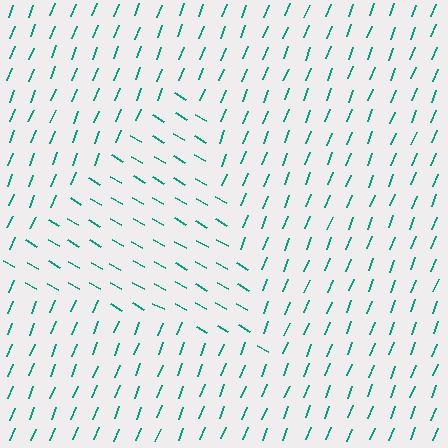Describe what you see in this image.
The image is filled with small teal line segments. A triangle region in the image has lines oriented differently from the surrounding lines, creating a visible texture boundary.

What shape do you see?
I see a triangle.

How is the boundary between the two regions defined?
The boundary is defined purely by a change in line orientation (approximately 82 degrees difference). All lines are the same color and thickness.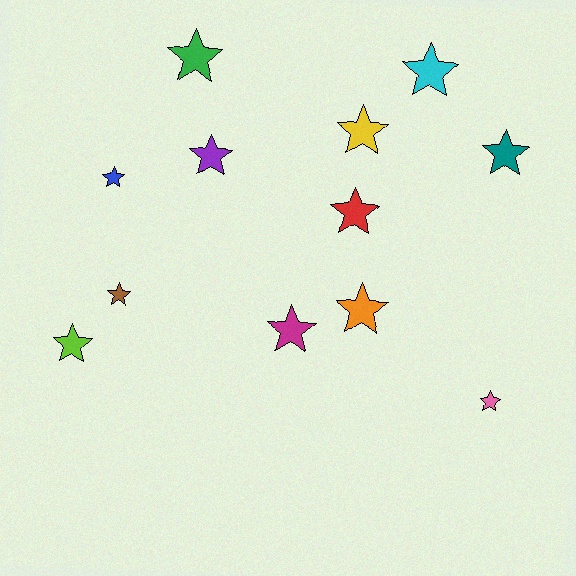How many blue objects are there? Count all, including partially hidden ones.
There is 1 blue object.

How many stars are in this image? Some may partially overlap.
There are 12 stars.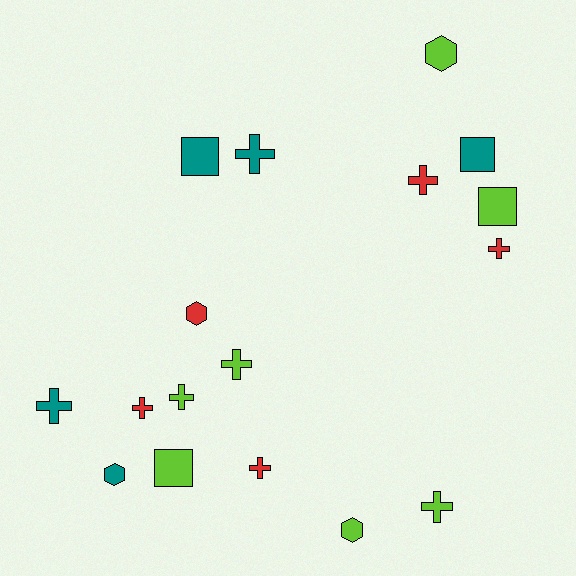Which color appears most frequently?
Lime, with 7 objects.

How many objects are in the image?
There are 17 objects.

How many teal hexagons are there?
There is 1 teal hexagon.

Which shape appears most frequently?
Cross, with 9 objects.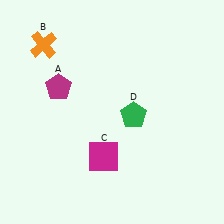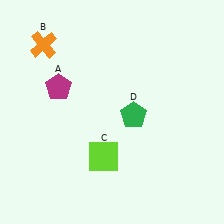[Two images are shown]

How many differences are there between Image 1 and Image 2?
There is 1 difference between the two images.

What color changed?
The square (C) changed from magenta in Image 1 to lime in Image 2.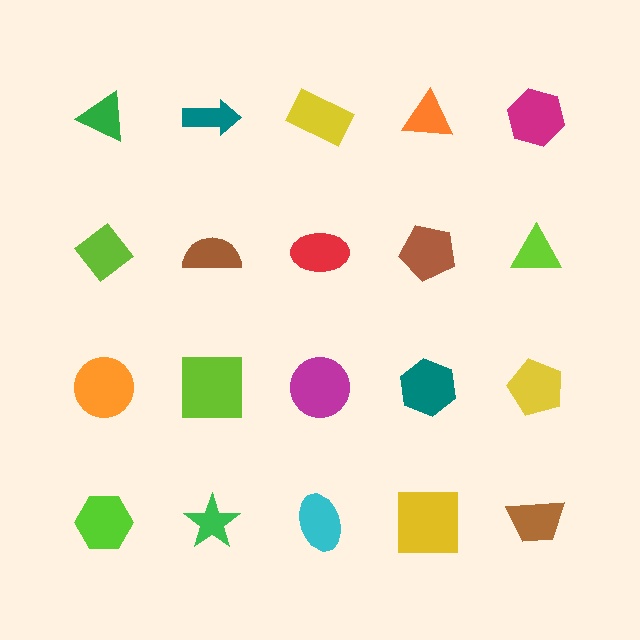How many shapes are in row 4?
5 shapes.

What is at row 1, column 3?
A yellow rectangle.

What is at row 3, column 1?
An orange circle.